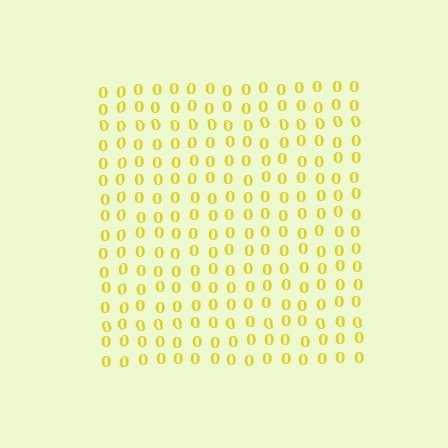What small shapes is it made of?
It is made of small digit 0's.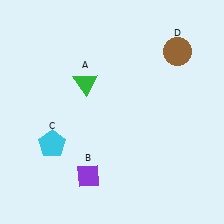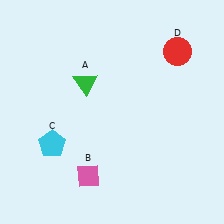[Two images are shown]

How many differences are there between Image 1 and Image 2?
There are 2 differences between the two images.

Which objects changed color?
B changed from purple to pink. D changed from brown to red.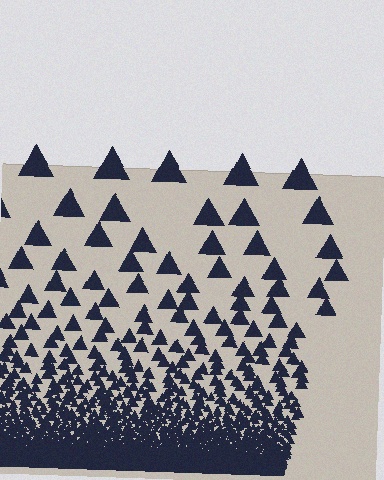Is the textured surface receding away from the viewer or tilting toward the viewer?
The surface appears to tilt toward the viewer. Texture elements get larger and sparser toward the top.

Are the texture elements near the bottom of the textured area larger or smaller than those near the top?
Smaller. The gradient is inverted — elements near the bottom are smaller and denser.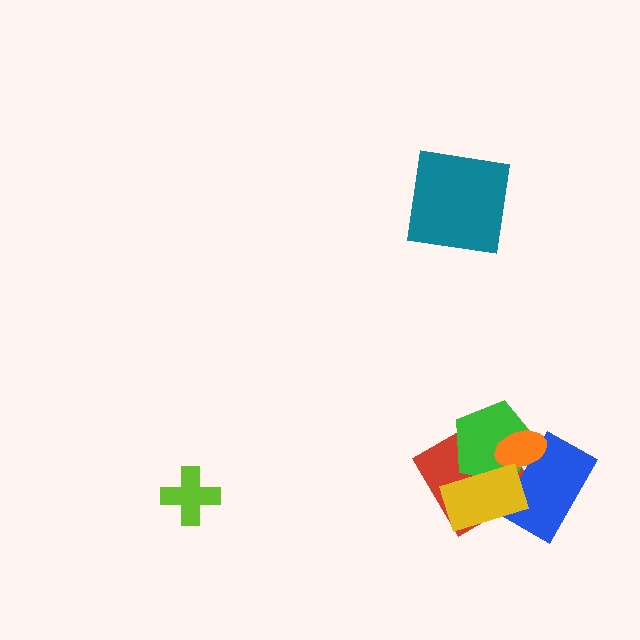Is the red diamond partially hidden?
Yes, it is partially covered by another shape.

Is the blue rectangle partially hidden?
Yes, it is partially covered by another shape.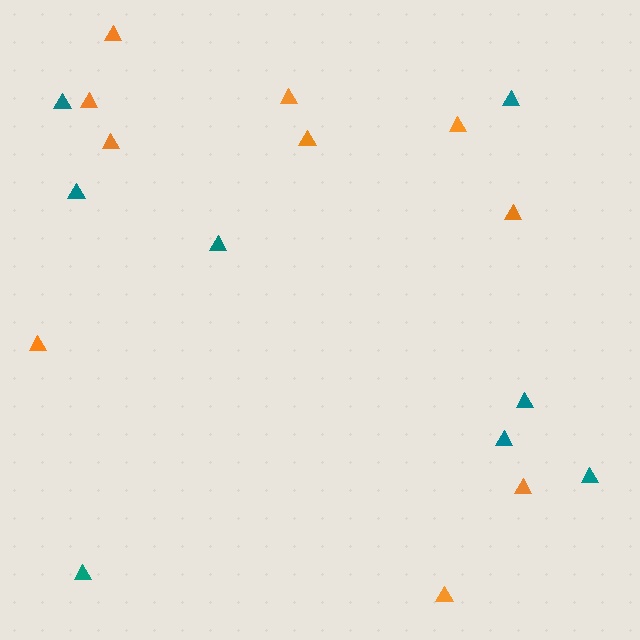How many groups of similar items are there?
There are 2 groups: one group of orange triangles (10) and one group of teal triangles (8).